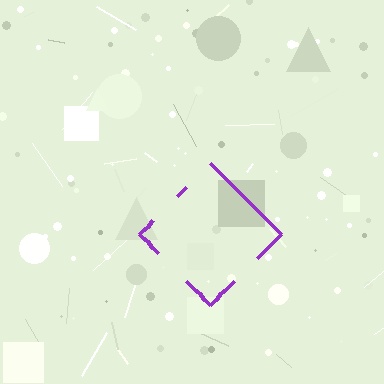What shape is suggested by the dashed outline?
The dashed outline suggests a diamond.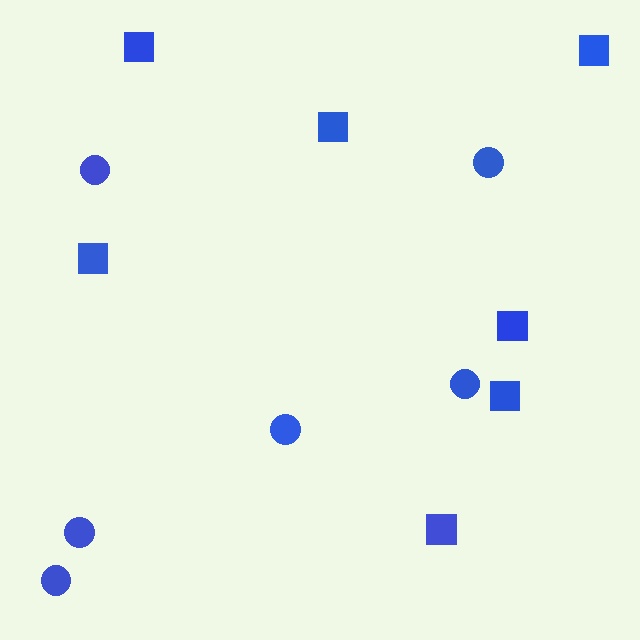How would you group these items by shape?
There are 2 groups: one group of squares (7) and one group of circles (6).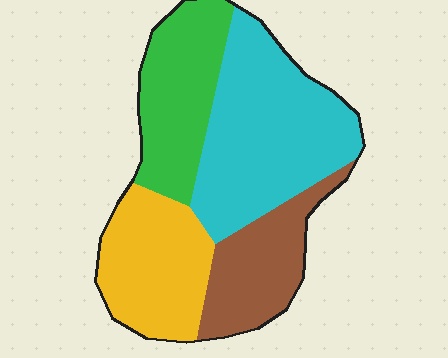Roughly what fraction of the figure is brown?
Brown takes up about one sixth (1/6) of the figure.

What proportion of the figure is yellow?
Yellow covers around 25% of the figure.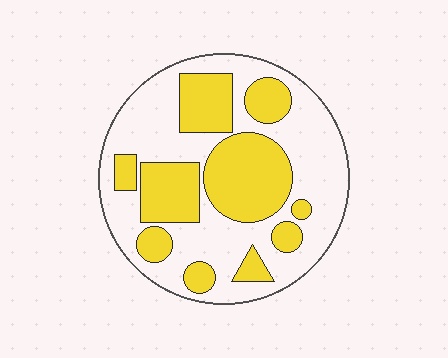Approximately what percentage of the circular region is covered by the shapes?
Approximately 40%.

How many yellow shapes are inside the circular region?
10.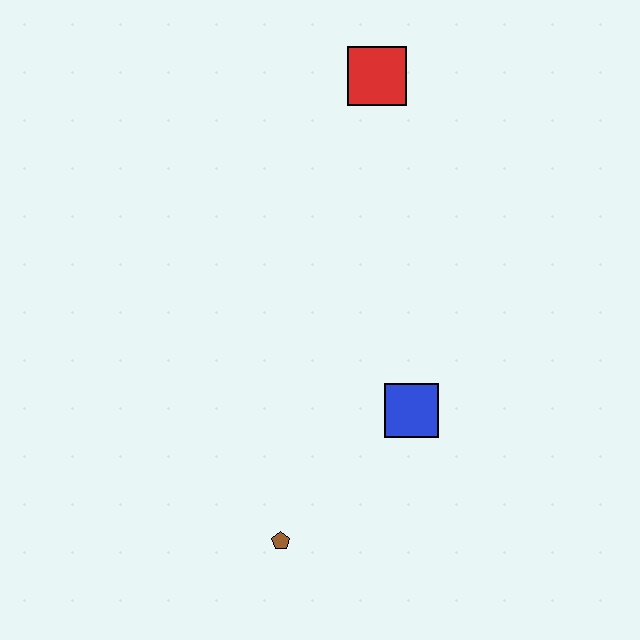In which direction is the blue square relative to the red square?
The blue square is below the red square.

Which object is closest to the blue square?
The brown pentagon is closest to the blue square.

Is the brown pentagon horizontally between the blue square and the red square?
No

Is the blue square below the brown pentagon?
No